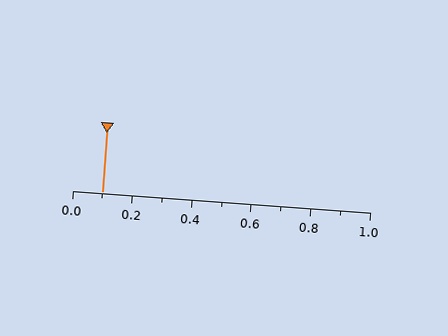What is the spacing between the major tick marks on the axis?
The major ticks are spaced 0.2 apart.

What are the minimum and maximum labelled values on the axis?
The axis runs from 0.0 to 1.0.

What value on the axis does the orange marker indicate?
The marker indicates approximately 0.1.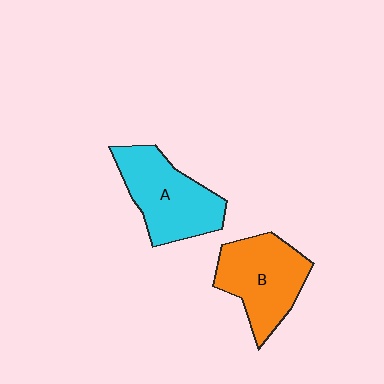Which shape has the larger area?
Shape A (cyan).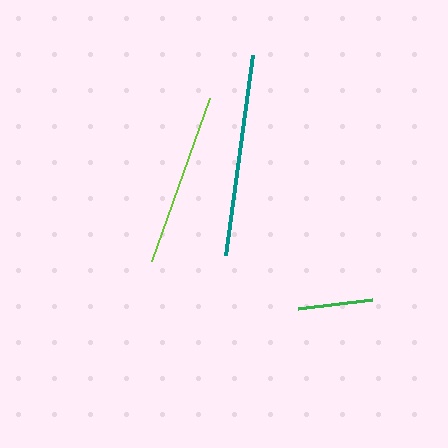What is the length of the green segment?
The green segment is approximately 74 pixels long.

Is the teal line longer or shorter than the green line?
The teal line is longer than the green line.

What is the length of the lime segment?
The lime segment is approximately 174 pixels long.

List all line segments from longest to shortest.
From longest to shortest: teal, lime, green.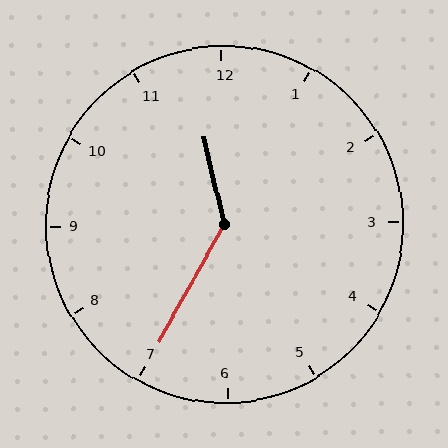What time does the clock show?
11:35.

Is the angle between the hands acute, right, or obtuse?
It is obtuse.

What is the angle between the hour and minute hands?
Approximately 138 degrees.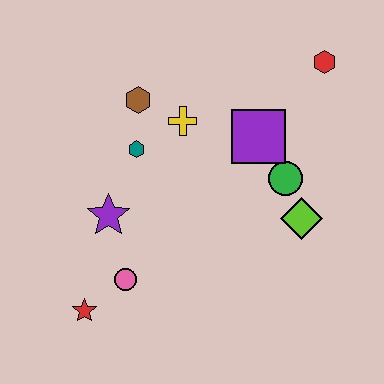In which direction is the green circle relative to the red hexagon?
The green circle is below the red hexagon.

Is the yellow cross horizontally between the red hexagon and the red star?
Yes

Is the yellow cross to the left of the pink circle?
No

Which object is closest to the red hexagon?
The purple square is closest to the red hexagon.